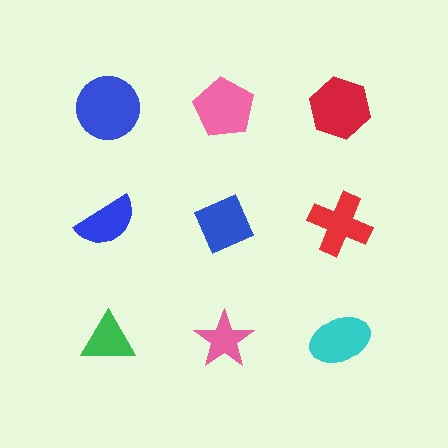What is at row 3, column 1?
A green triangle.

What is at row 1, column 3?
A red hexagon.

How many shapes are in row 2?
3 shapes.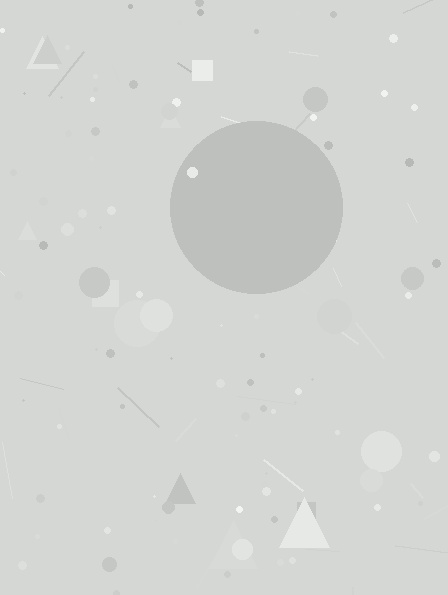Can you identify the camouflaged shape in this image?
The camouflaged shape is a circle.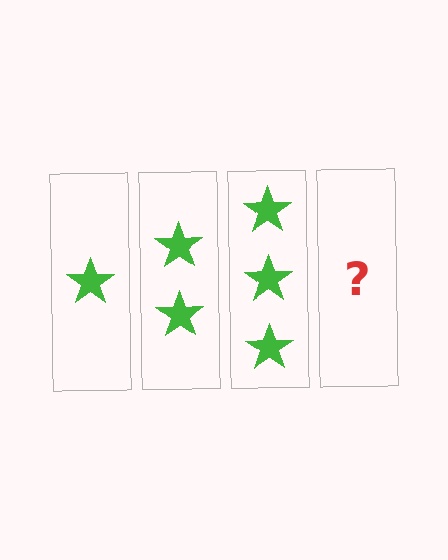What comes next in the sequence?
The next element should be 4 stars.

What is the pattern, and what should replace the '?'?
The pattern is that each step adds one more star. The '?' should be 4 stars.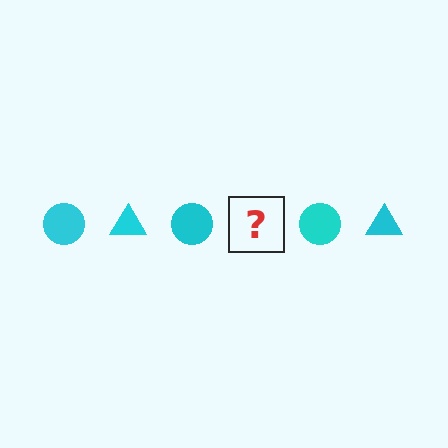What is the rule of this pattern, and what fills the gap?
The rule is that the pattern cycles through circle, triangle shapes in cyan. The gap should be filled with a cyan triangle.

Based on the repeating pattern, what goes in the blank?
The blank should be a cyan triangle.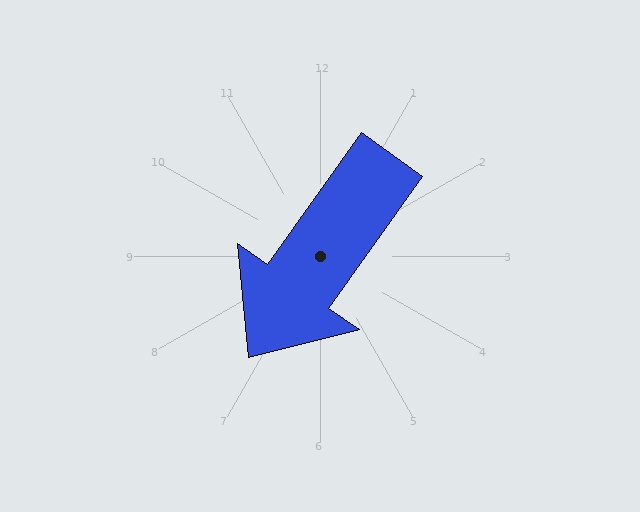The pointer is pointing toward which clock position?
Roughly 7 o'clock.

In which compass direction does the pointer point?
Southwest.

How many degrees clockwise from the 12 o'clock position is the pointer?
Approximately 215 degrees.